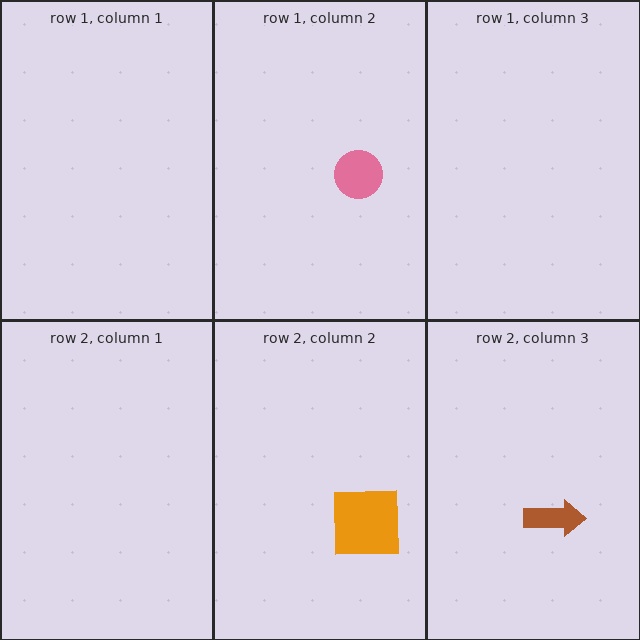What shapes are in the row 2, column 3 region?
The brown arrow.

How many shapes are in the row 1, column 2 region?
1.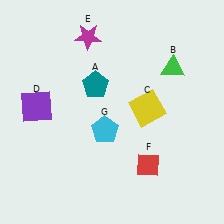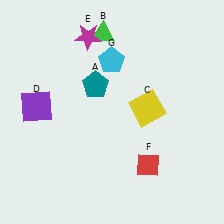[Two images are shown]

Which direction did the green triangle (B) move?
The green triangle (B) moved left.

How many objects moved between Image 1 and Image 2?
2 objects moved between the two images.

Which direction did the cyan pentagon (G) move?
The cyan pentagon (G) moved up.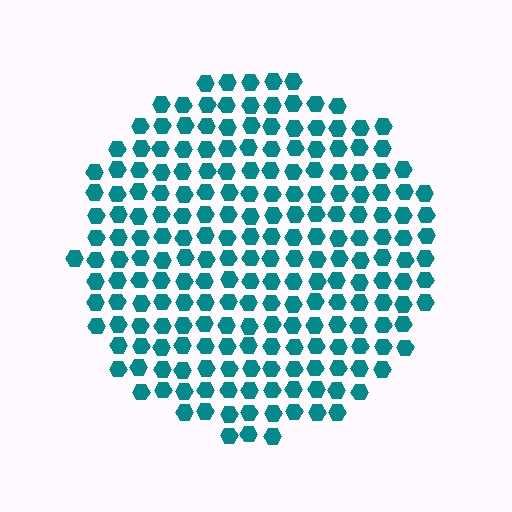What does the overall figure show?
The overall figure shows a circle.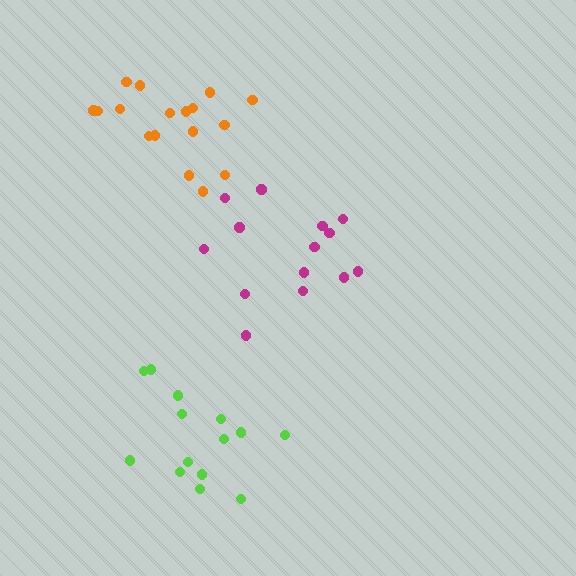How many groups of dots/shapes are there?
There are 3 groups.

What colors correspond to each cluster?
The clusters are colored: magenta, lime, orange.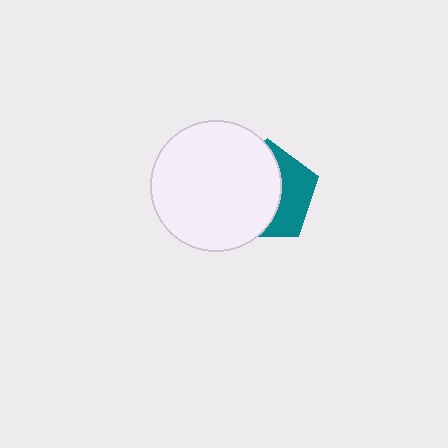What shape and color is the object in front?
The object in front is a white circle.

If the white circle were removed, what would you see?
You would see the complete teal pentagon.